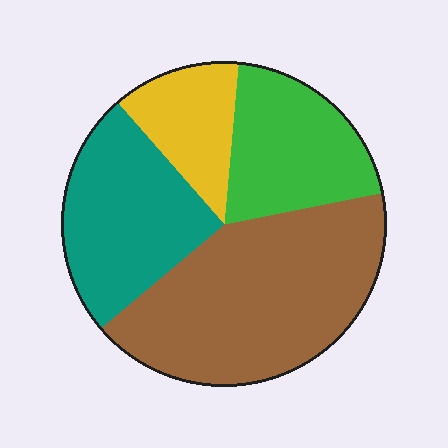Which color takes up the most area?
Brown, at roughly 40%.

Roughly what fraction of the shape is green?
Green covers roughly 20% of the shape.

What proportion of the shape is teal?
Teal takes up about one quarter (1/4) of the shape.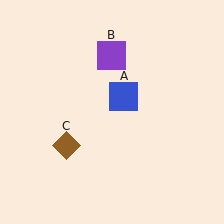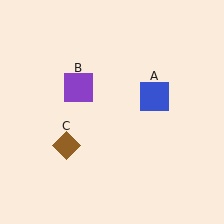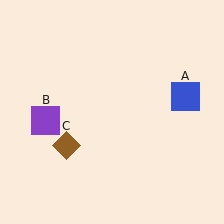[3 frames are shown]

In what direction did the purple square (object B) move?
The purple square (object B) moved down and to the left.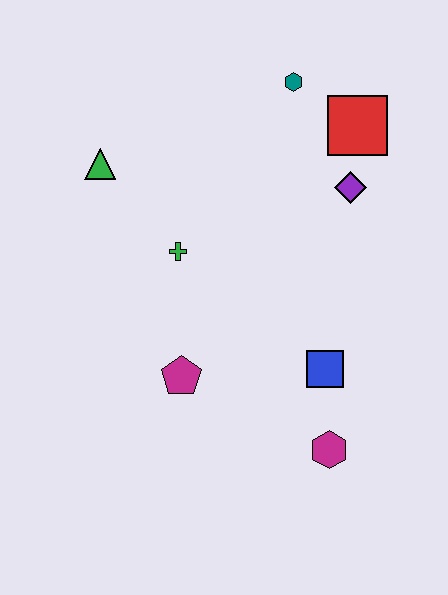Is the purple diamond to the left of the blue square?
No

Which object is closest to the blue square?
The magenta hexagon is closest to the blue square.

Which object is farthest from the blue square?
The green triangle is farthest from the blue square.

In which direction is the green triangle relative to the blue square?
The green triangle is to the left of the blue square.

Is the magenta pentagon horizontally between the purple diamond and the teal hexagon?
No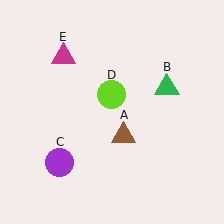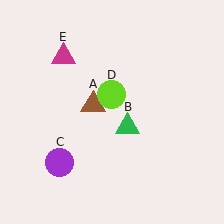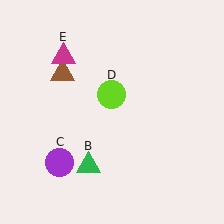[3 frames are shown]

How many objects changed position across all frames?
2 objects changed position: brown triangle (object A), green triangle (object B).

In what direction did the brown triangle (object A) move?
The brown triangle (object A) moved up and to the left.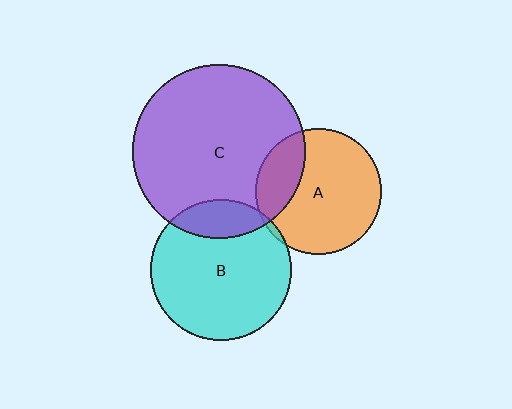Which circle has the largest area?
Circle C (purple).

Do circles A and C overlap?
Yes.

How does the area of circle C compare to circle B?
Approximately 1.5 times.